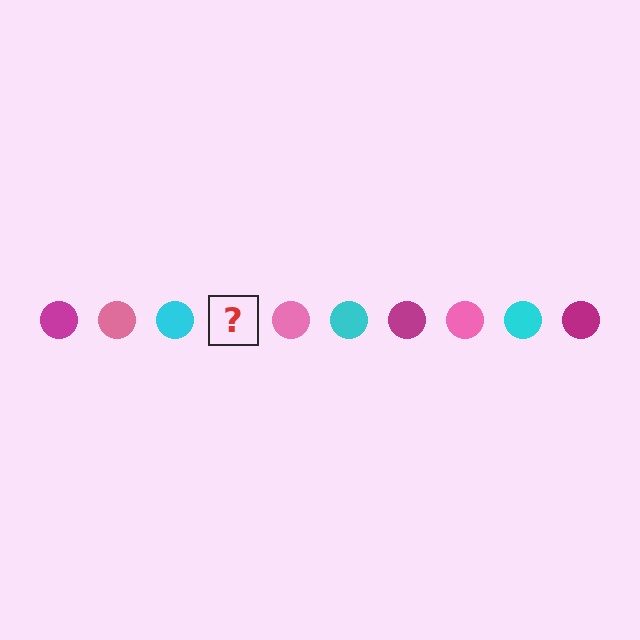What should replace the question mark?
The question mark should be replaced with a magenta circle.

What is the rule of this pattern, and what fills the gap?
The rule is that the pattern cycles through magenta, pink, cyan circles. The gap should be filled with a magenta circle.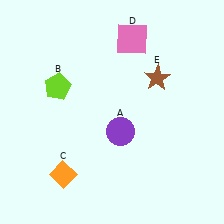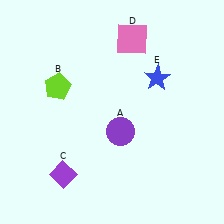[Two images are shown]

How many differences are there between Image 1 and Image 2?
There are 2 differences between the two images.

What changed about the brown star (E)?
In Image 1, E is brown. In Image 2, it changed to blue.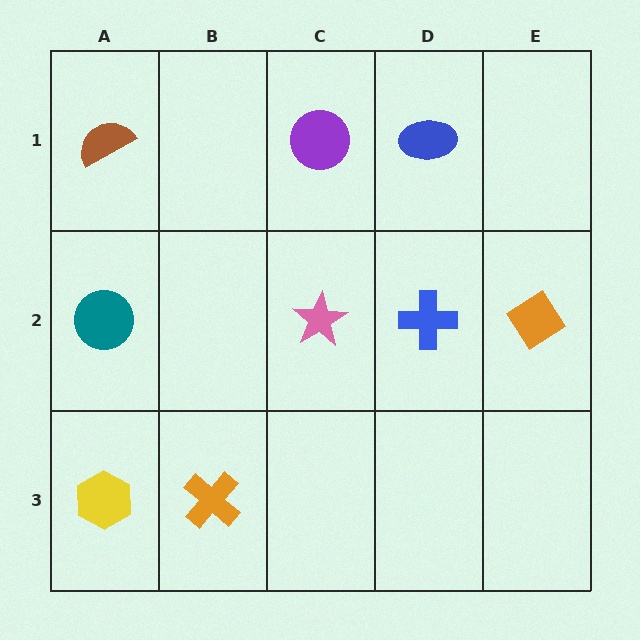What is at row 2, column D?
A blue cross.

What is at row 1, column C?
A purple circle.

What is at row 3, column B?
An orange cross.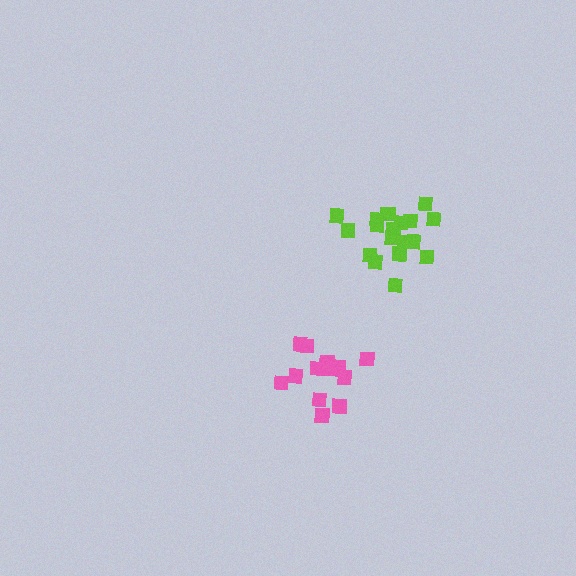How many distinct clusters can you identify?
There are 2 distinct clusters.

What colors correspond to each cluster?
The clusters are colored: lime, pink.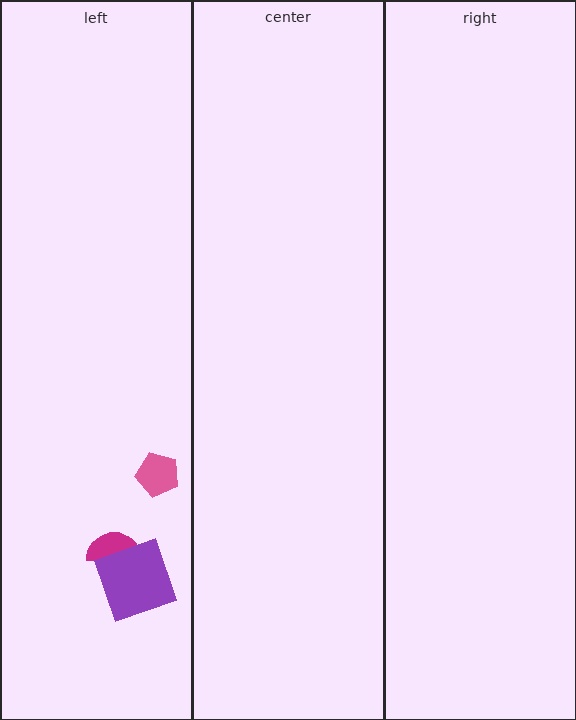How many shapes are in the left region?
3.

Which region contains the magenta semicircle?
The left region.